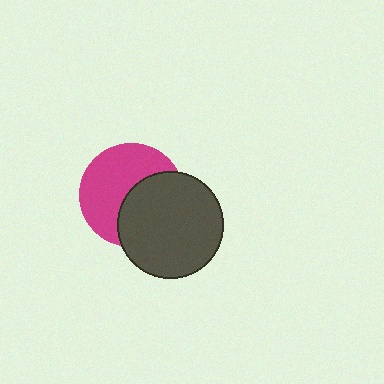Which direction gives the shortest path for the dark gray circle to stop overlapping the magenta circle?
Moving toward the lower-right gives the shortest separation.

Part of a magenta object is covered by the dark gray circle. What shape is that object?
It is a circle.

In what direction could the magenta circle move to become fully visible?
The magenta circle could move toward the upper-left. That would shift it out from behind the dark gray circle entirely.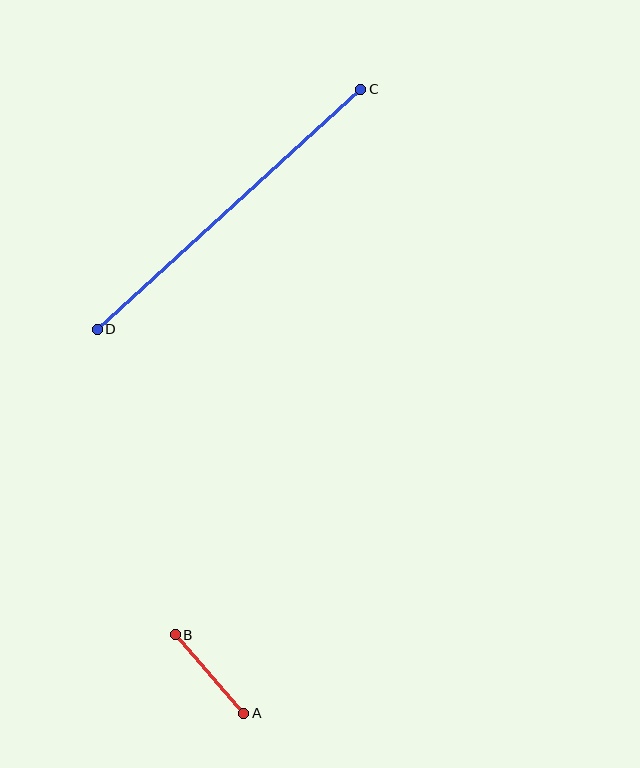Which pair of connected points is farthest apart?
Points C and D are farthest apart.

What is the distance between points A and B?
The distance is approximately 104 pixels.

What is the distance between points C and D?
The distance is approximately 356 pixels.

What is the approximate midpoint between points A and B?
The midpoint is at approximately (210, 674) pixels.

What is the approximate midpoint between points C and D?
The midpoint is at approximately (229, 209) pixels.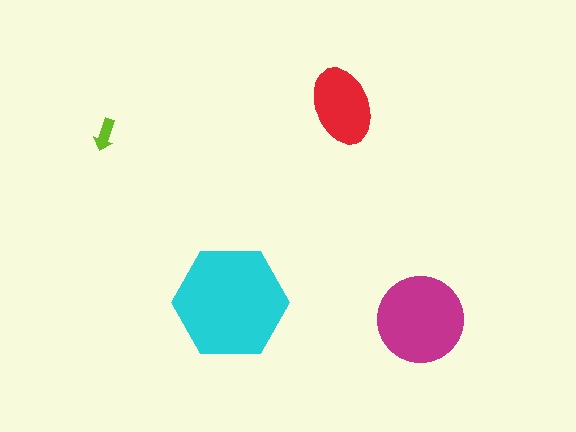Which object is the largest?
The cyan hexagon.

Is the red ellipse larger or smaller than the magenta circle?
Smaller.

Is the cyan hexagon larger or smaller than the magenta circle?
Larger.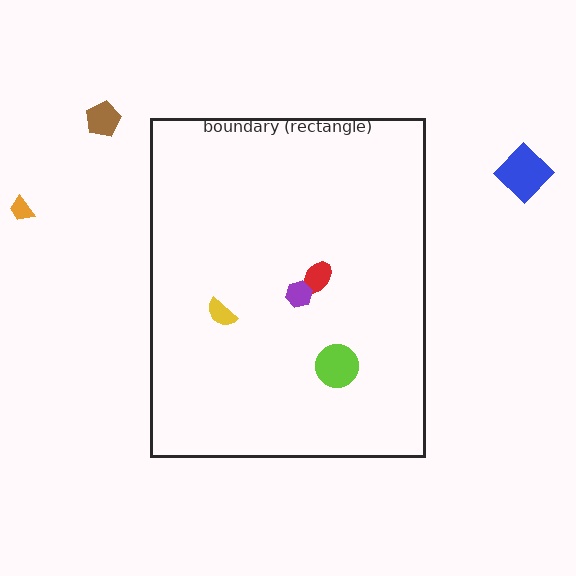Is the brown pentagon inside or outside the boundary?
Outside.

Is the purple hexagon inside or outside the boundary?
Inside.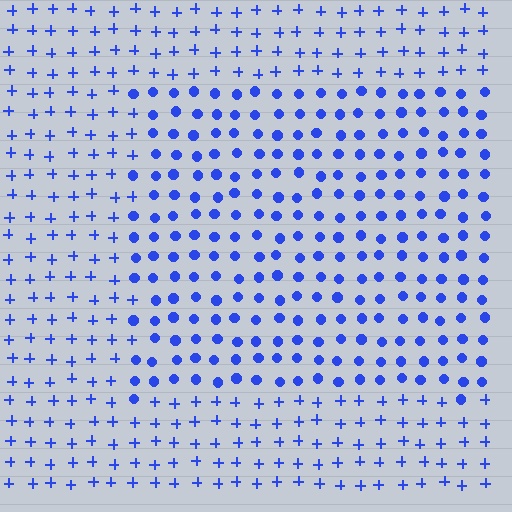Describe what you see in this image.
The image is filled with small blue elements arranged in a uniform grid. A rectangle-shaped region contains circles, while the surrounding area contains plus signs. The boundary is defined purely by the change in element shape.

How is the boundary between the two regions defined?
The boundary is defined by a change in element shape: circles inside vs. plus signs outside. All elements share the same color and spacing.